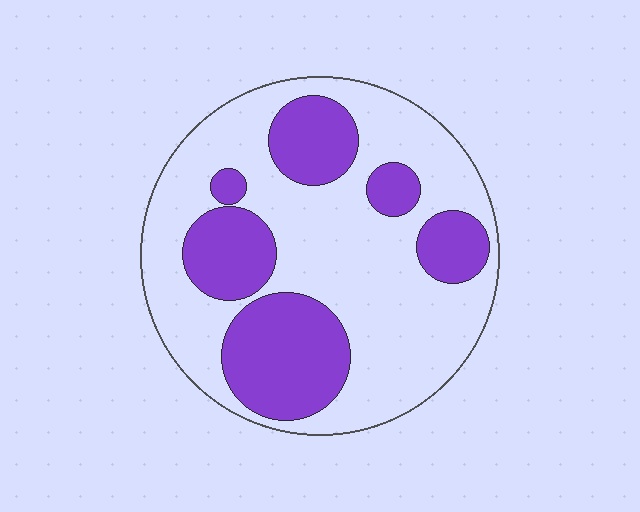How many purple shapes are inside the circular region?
6.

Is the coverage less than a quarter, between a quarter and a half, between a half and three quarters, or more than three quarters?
Between a quarter and a half.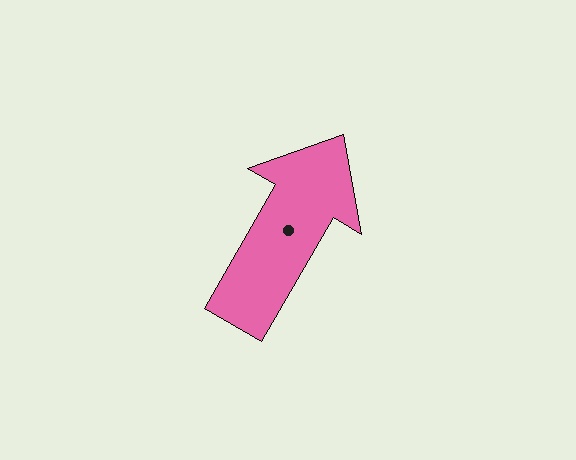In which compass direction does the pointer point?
Northeast.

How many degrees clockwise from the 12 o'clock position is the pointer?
Approximately 30 degrees.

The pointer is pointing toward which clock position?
Roughly 1 o'clock.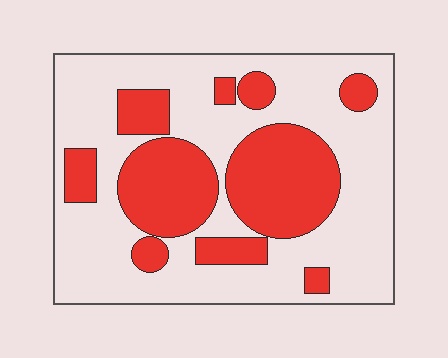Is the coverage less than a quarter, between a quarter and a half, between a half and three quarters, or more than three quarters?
Between a quarter and a half.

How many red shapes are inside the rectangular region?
10.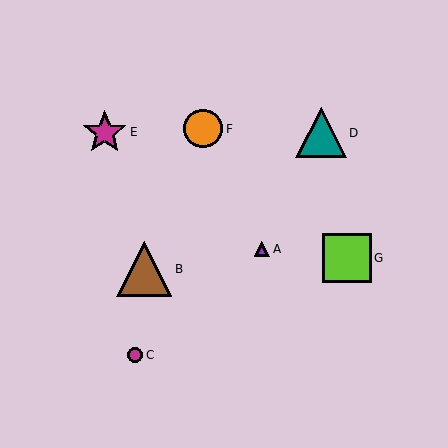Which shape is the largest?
The brown triangle (labeled B) is the largest.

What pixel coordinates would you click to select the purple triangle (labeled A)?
Click at (262, 249) to select the purple triangle A.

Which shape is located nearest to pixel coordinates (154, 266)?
The brown triangle (labeled B) at (144, 269) is nearest to that location.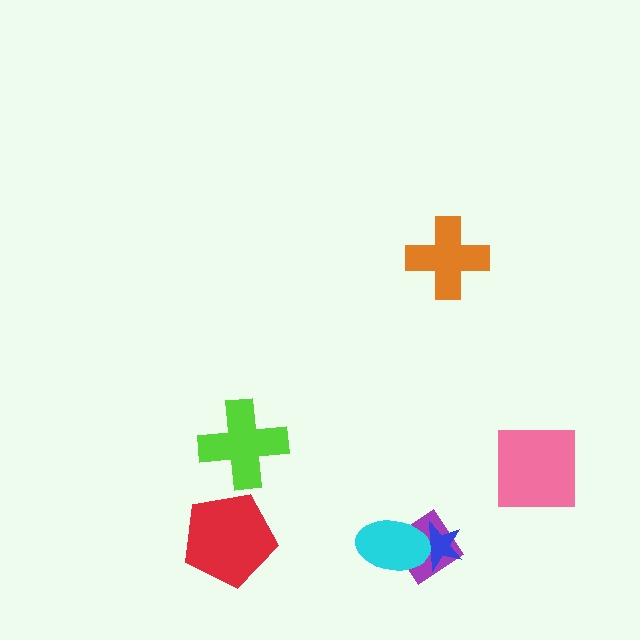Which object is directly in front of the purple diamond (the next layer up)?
The blue star is directly in front of the purple diamond.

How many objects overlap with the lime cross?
0 objects overlap with the lime cross.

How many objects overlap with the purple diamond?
2 objects overlap with the purple diamond.